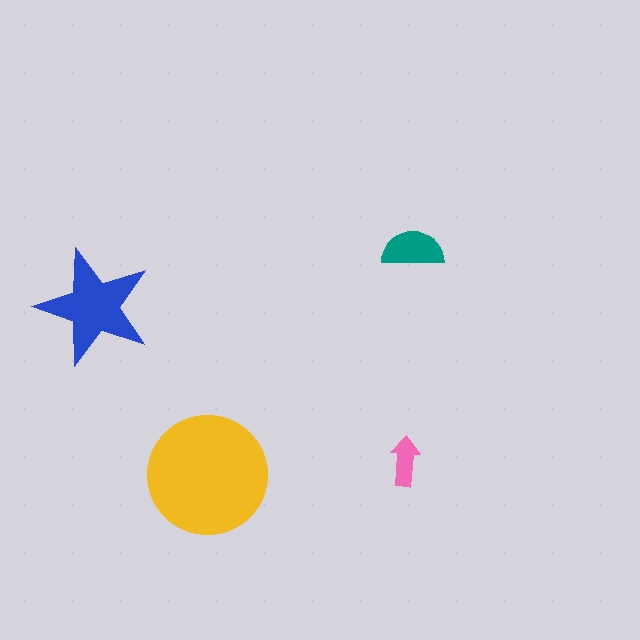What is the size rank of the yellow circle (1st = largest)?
1st.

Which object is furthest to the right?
The teal semicircle is rightmost.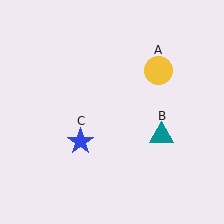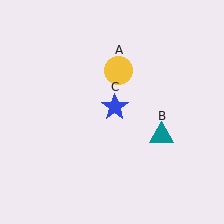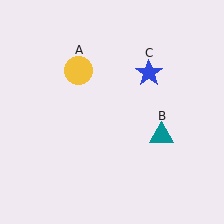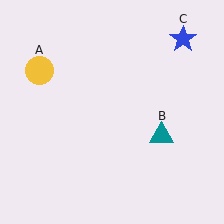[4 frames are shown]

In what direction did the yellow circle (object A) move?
The yellow circle (object A) moved left.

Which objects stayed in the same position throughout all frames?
Teal triangle (object B) remained stationary.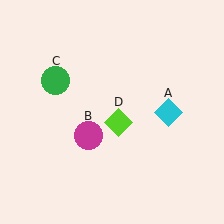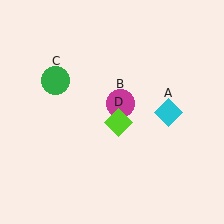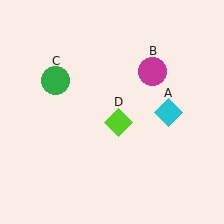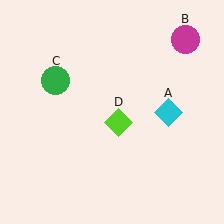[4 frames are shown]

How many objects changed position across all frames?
1 object changed position: magenta circle (object B).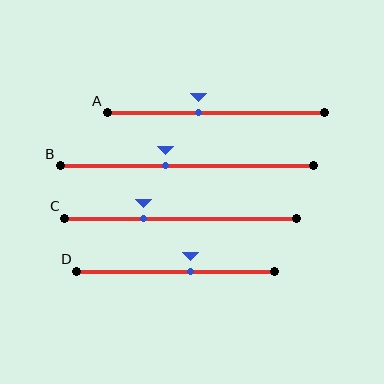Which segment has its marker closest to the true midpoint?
Segment D has its marker closest to the true midpoint.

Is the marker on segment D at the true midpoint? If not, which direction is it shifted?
No, the marker on segment D is shifted to the right by about 7% of the segment length.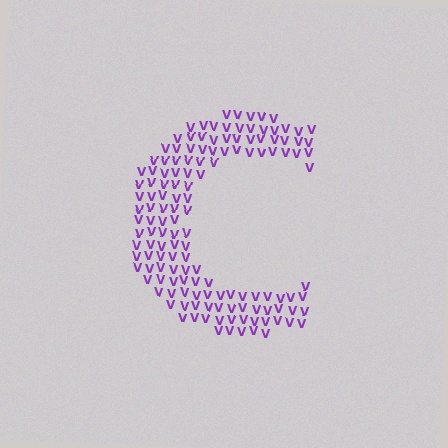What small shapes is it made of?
It is made of small letter V's.